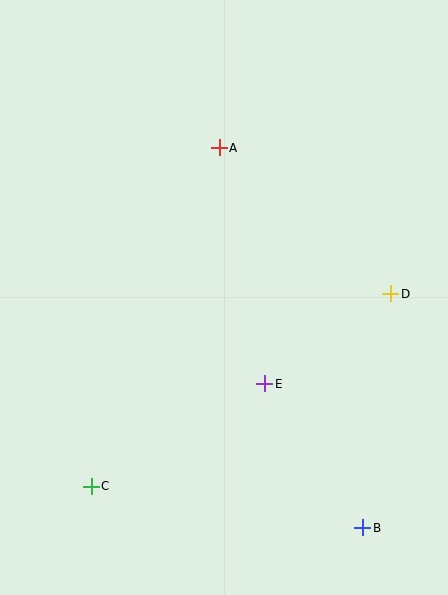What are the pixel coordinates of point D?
Point D is at (391, 294).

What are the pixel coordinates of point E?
Point E is at (265, 384).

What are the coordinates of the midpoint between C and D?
The midpoint between C and D is at (241, 390).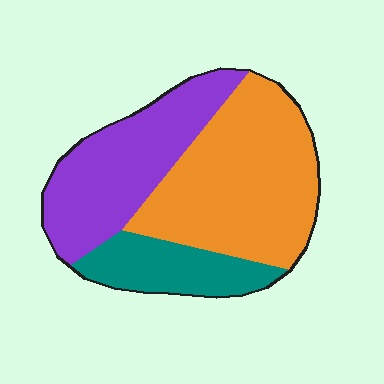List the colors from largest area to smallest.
From largest to smallest: orange, purple, teal.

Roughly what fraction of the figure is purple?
Purple takes up about one third (1/3) of the figure.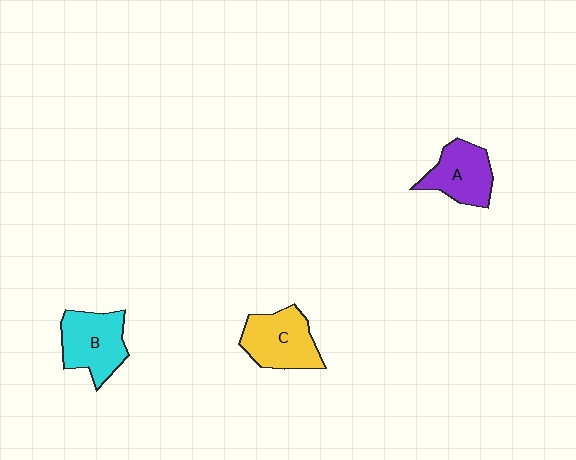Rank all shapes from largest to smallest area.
From largest to smallest: C (yellow), B (cyan), A (purple).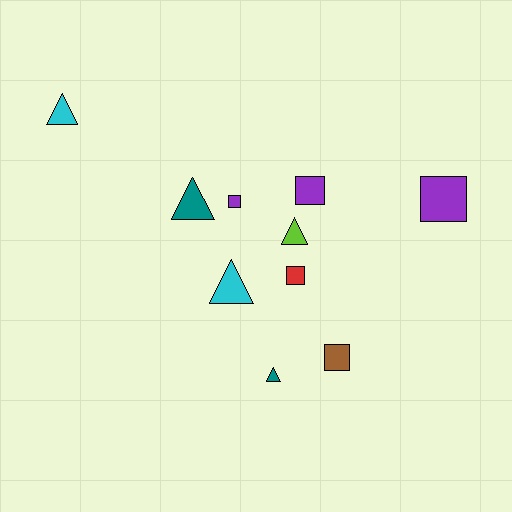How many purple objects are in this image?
There are 3 purple objects.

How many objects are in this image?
There are 10 objects.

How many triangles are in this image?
There are 5 triangles.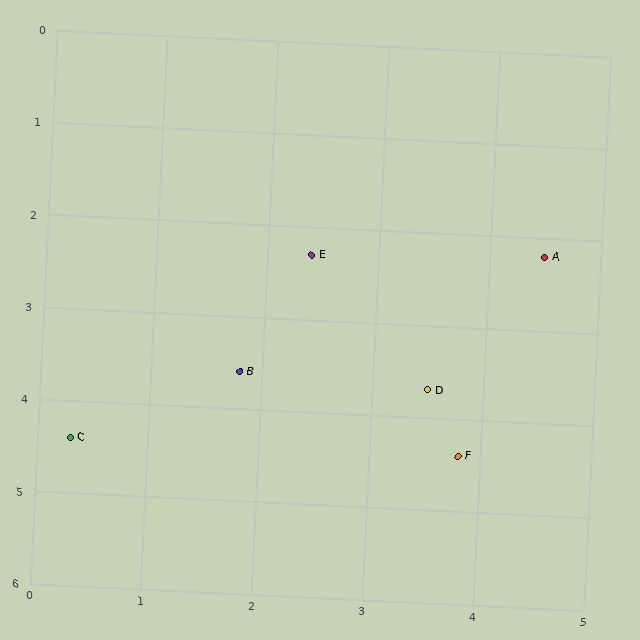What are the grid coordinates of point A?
Point A is at approximately (4.5, 2.2).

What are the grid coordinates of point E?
Point E is at approximately (2.4, 2.3).